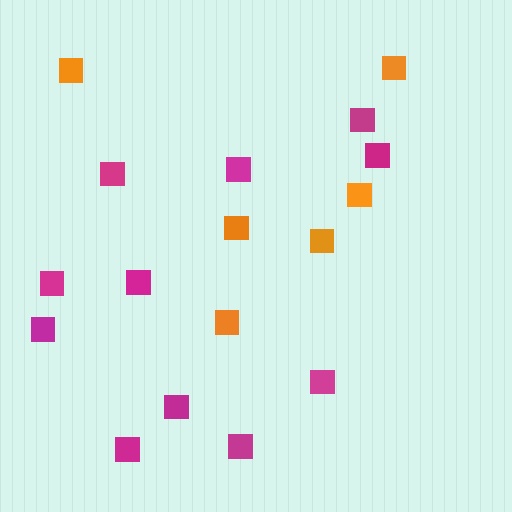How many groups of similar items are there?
There are 2 groups: one group of orange squares (6) and one group of magenta squares (11).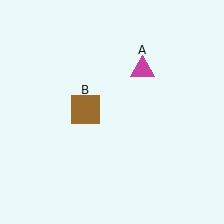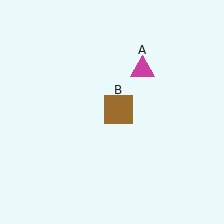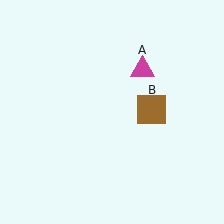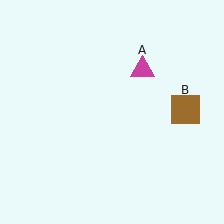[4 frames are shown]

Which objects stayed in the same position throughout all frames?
Magenta triangle (object A) remained stationary.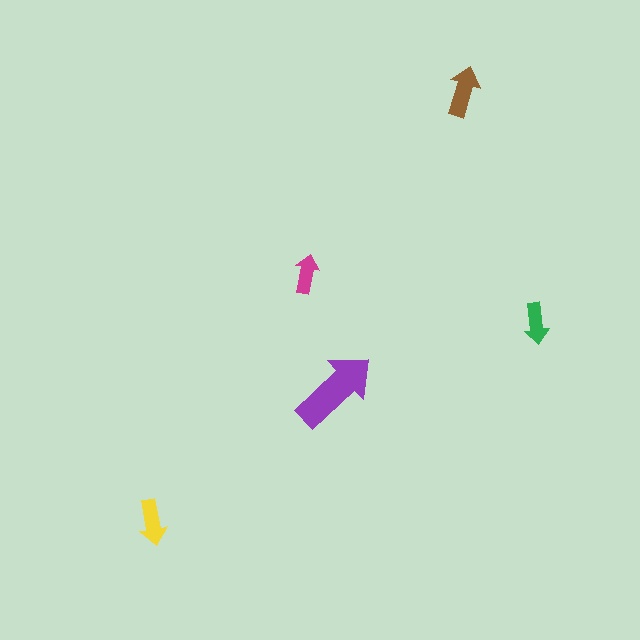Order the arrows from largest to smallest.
the purple one, the brown one, the yellow one, the green one, the magenta one.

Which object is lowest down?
The yellow arrow is bottommost.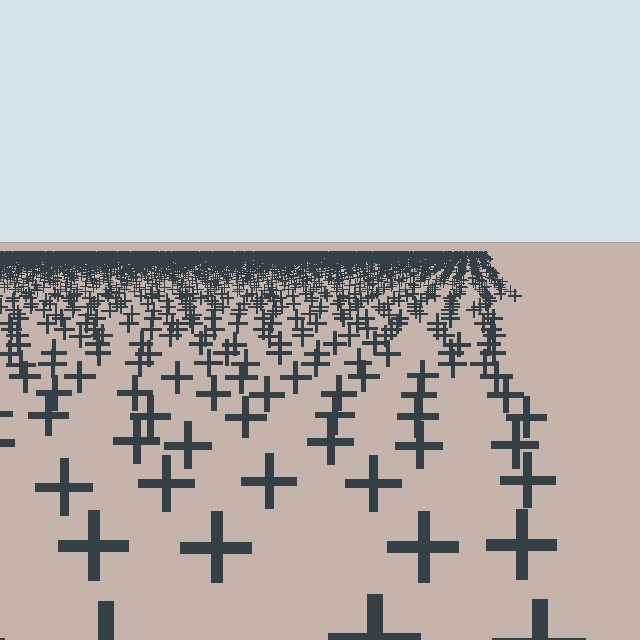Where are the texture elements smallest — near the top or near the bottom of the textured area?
Near the top.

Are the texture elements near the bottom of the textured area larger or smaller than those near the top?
Larger. Near the bottom, elements are closer to the viewer and appear at a bigger on-screen size.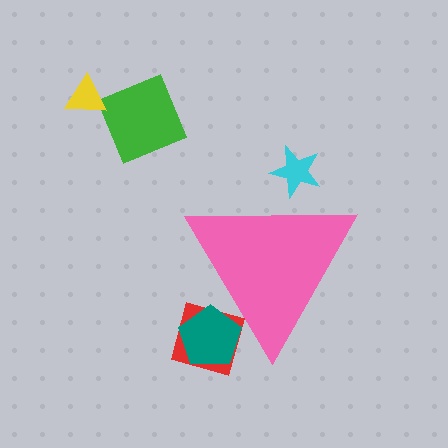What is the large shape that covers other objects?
A pink triangle.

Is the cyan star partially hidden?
Yes, the cyan star is partially hidden behind the pink triangle.